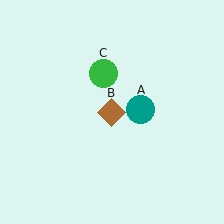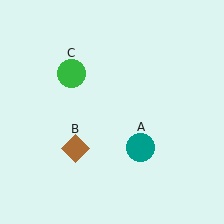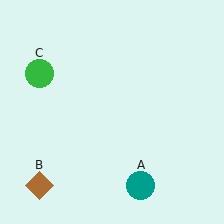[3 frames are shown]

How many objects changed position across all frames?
3 objects changed position: teal circle (object A), brown diamond (object B), green circle (object C).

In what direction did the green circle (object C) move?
The green circle (object C) moved left.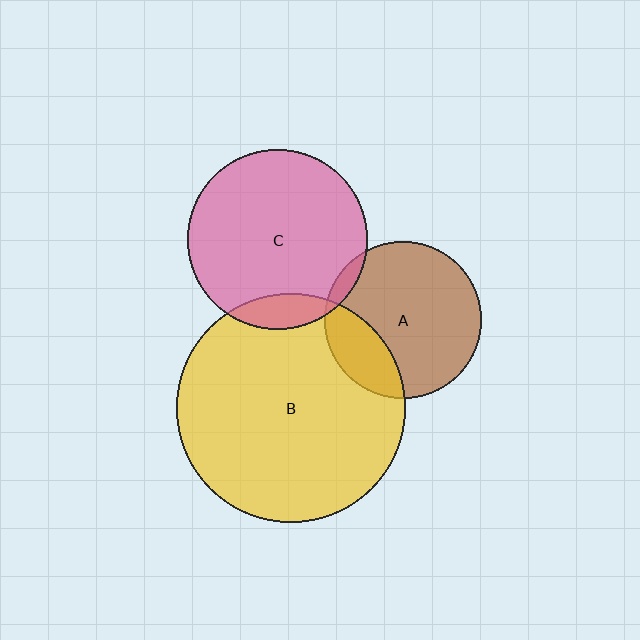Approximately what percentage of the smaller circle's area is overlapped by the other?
Approximately 5%.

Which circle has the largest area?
Circle B (yellow).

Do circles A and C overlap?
Yes.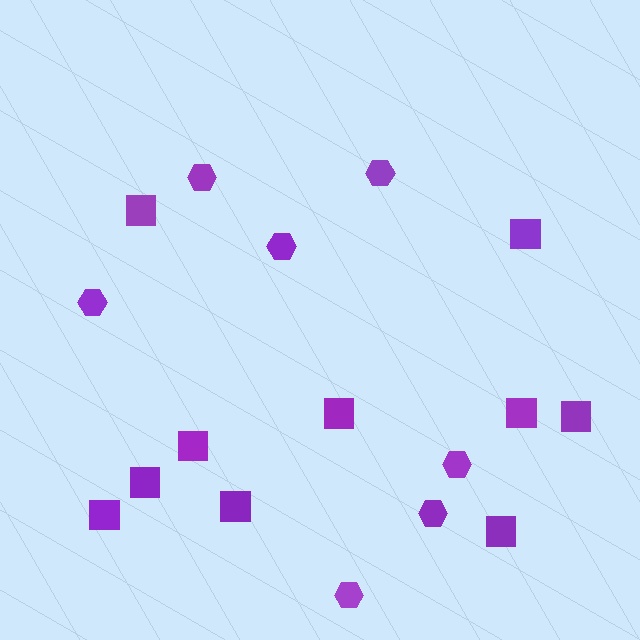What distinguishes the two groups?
There are 2 groups: one group of hexagons (7) and one group of squares (10).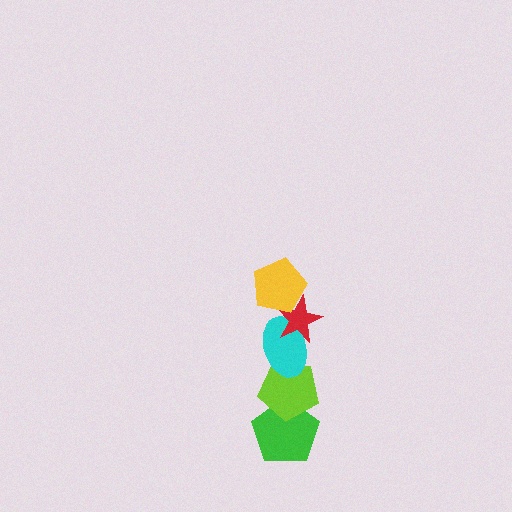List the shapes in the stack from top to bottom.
From top to bottom: the yellow pentagon, the red star, the cyan ellipse, the lime pentagon, the green pentagon.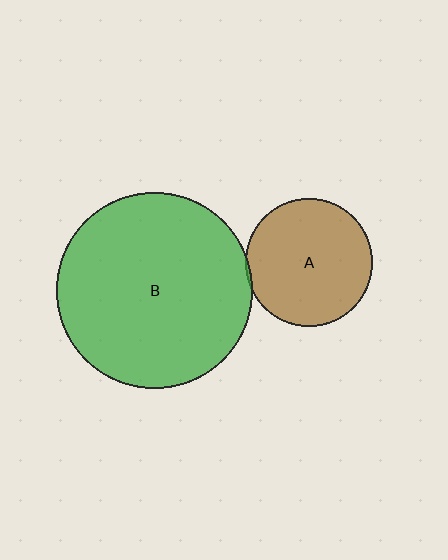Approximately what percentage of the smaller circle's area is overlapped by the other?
Approximately 5%.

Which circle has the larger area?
Circle B (green).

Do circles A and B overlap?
Yes.